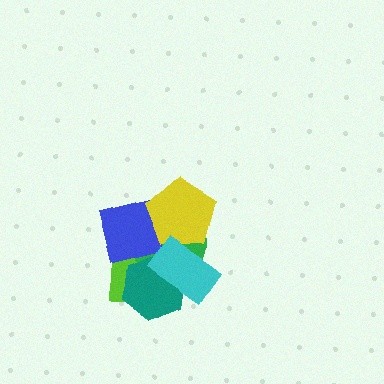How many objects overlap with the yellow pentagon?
3 objects overlap with the yellow pentagon.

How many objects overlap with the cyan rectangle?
4 objects overlap with the cyan rectangle.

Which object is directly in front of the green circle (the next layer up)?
The teal hexagon is directly in front of the green circle.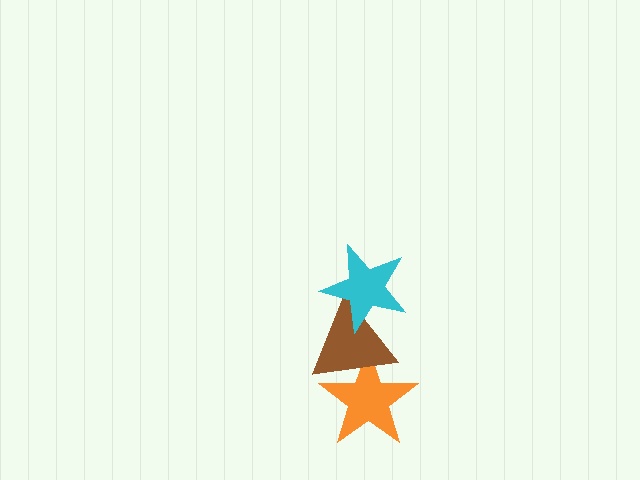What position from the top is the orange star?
The orange star is 3rd from the top.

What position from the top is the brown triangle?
The brown triangle is 2nd from the top.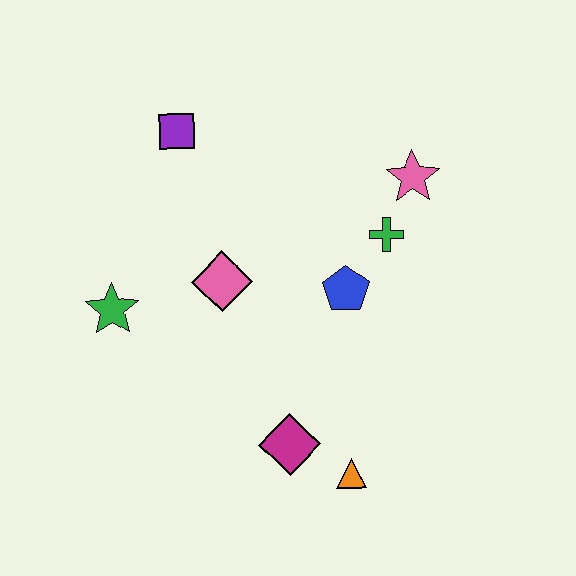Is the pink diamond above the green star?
Yes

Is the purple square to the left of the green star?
No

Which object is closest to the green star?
The pink diamond is closest to the green star.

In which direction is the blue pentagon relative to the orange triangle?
The blue pentagon is above the orange triangle.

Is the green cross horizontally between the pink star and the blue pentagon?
Yes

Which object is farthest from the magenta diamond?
The purple square is farthest from the magenta diamond.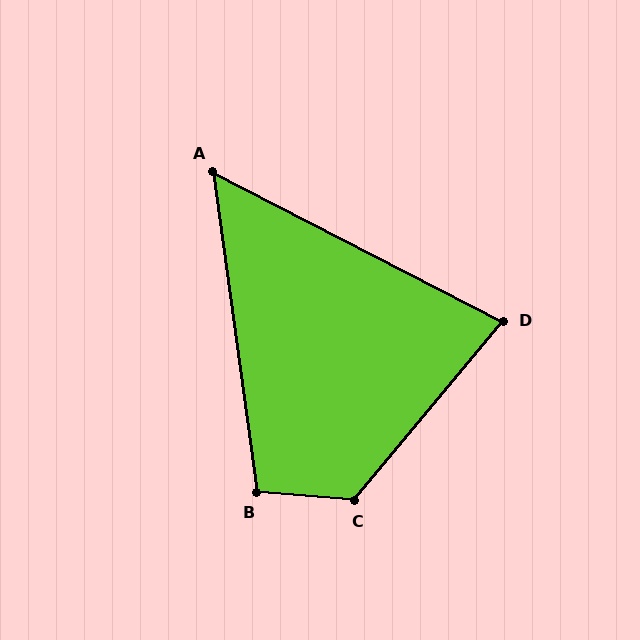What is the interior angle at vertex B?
Approximately 103 degrees (obtuse).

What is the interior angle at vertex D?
Approximately 77 degrees (acute).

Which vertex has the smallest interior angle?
A, at approximately 55 degrees.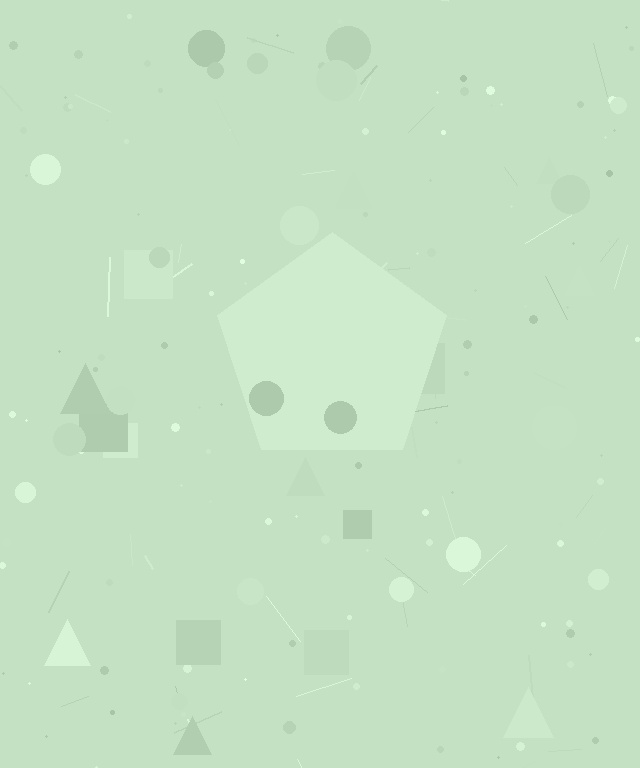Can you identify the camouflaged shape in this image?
The camouflaged shape is a pentagon.